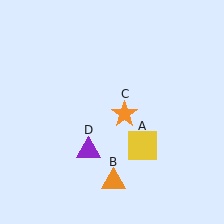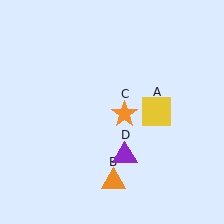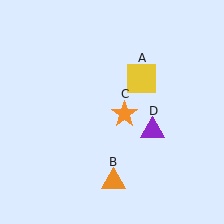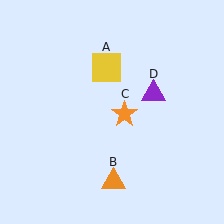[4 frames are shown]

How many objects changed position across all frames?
2 objects changed position: yellow square (object A), purple triangle (object D).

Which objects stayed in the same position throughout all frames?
Orange triangle (object B) and orange star (object C) remained stationary.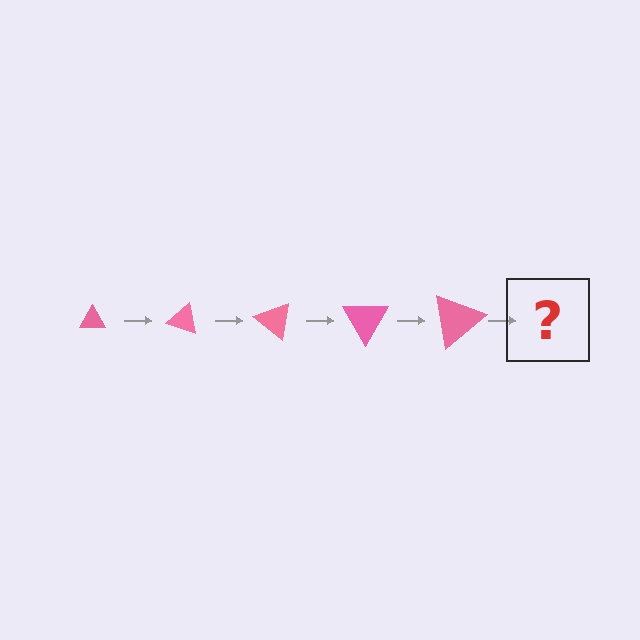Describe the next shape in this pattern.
It should be a triangle, larger than the previous one and rotated 100 degrees from the start.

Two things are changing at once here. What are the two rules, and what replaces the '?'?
The two rules are that the triangle grows larger each step and it rotates 20 degrees each step. The '?' should be a triangle, larger than the previous one and rotated 100 degrees from the start.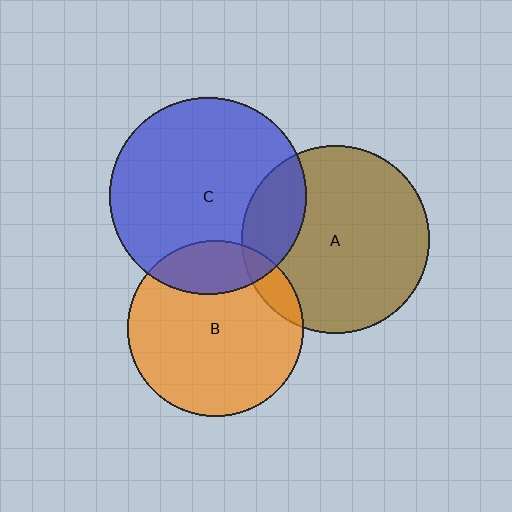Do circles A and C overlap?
Yes.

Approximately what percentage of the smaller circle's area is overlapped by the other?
Approximately 20%.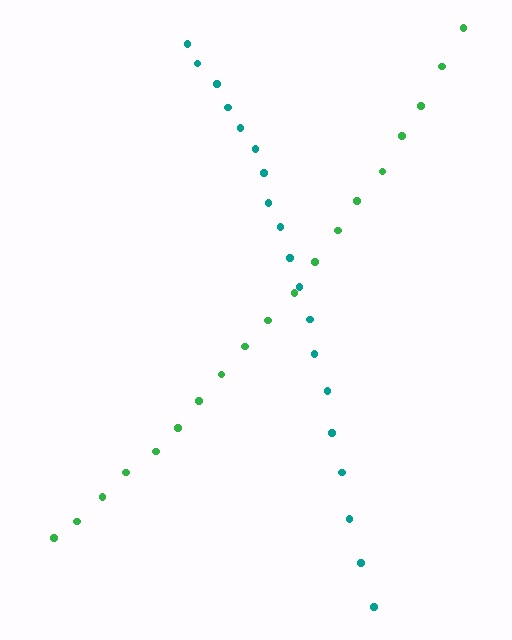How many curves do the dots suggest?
There are 2 distinct paths.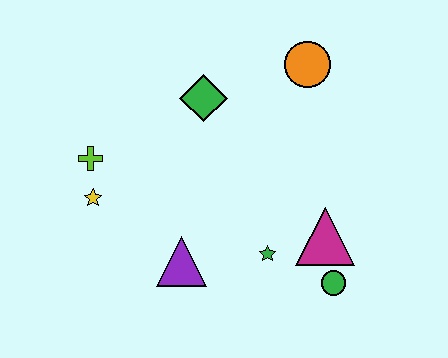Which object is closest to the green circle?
The magenta triangle is closest to the green circle.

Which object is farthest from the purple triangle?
The orange circle is farthest from the purple triangle.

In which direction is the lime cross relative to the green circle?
The lime cross is to the left of the green circle.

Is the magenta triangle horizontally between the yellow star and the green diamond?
No